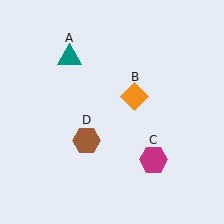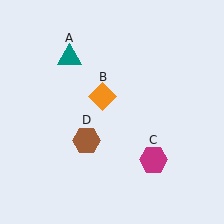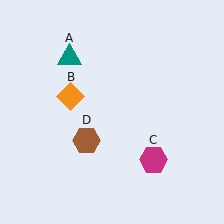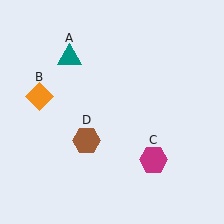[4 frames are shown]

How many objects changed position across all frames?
1 object changed position: orange diamond (object B).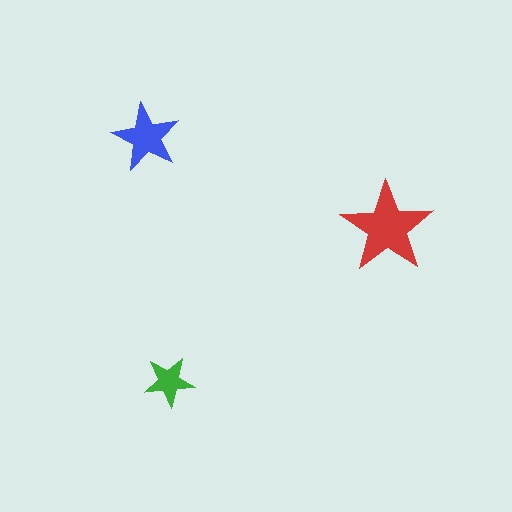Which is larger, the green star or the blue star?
The blue one.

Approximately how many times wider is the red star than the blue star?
About 1.5 times wider.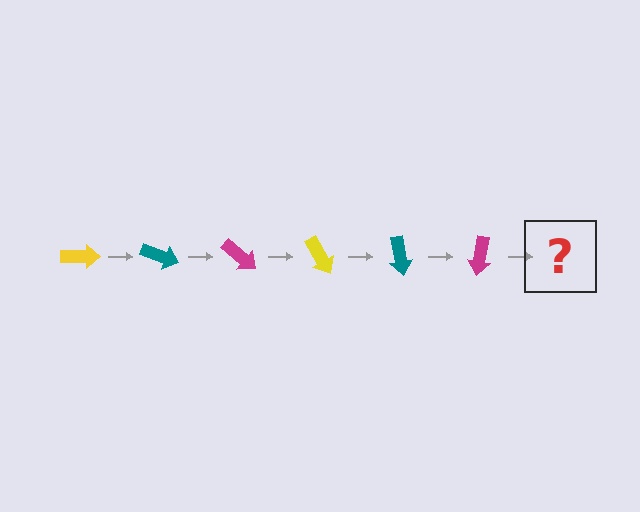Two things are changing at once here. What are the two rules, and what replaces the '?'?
The two rules are that it rotates 20 degrees each step and the color cycles through yellow, teal, and magenta. The '?' should be a yellow arrow, rotated 120 degrees from the start.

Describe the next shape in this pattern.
It should be a yellow arrow, rotated 120 degrees from the start.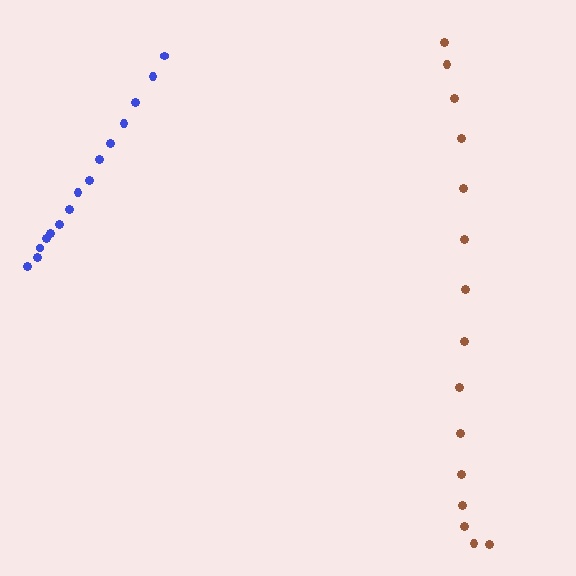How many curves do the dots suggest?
There are 2 distinct paths.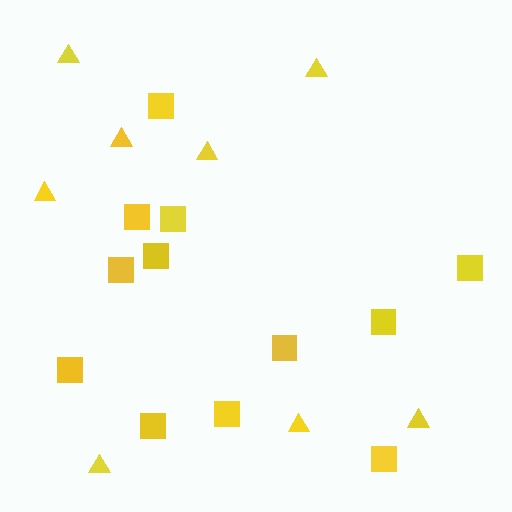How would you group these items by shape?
There are 2 groups: one group of triangles (8) and one group of squares (12).